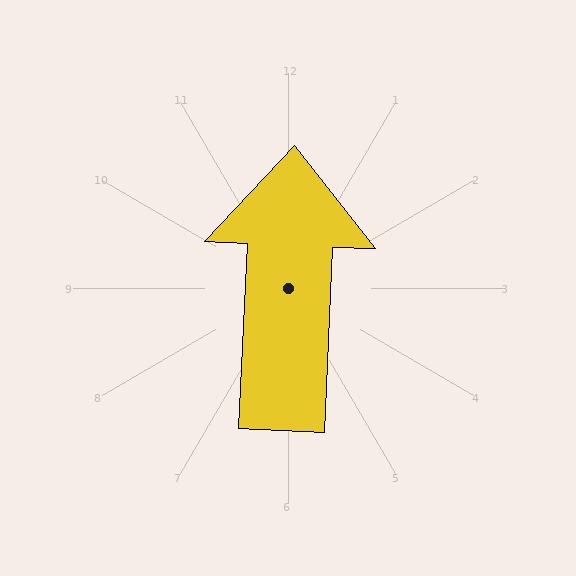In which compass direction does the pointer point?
North.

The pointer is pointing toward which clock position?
Roughly 12 o'clock.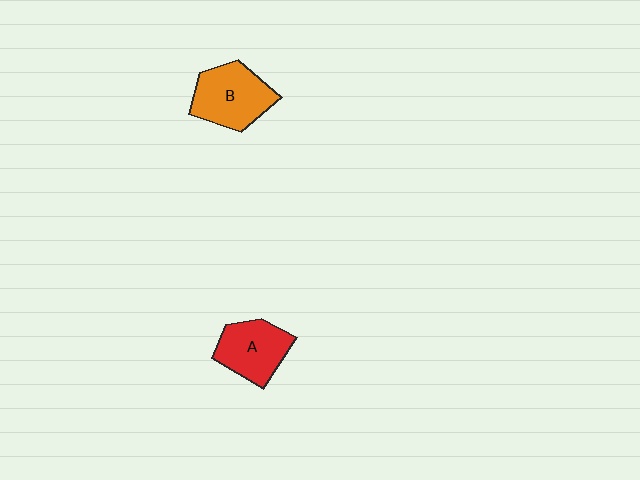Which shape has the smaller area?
Shape A (red).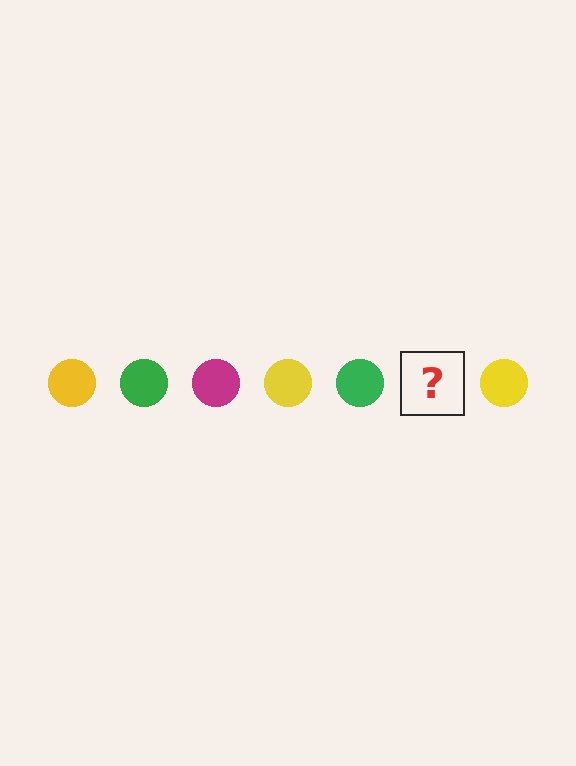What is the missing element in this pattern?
The missing element is a magenta circle.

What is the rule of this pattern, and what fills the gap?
The rule is that the pattern cycles through yellow, green, magenta circles. The gap should be filled with a magenta circle.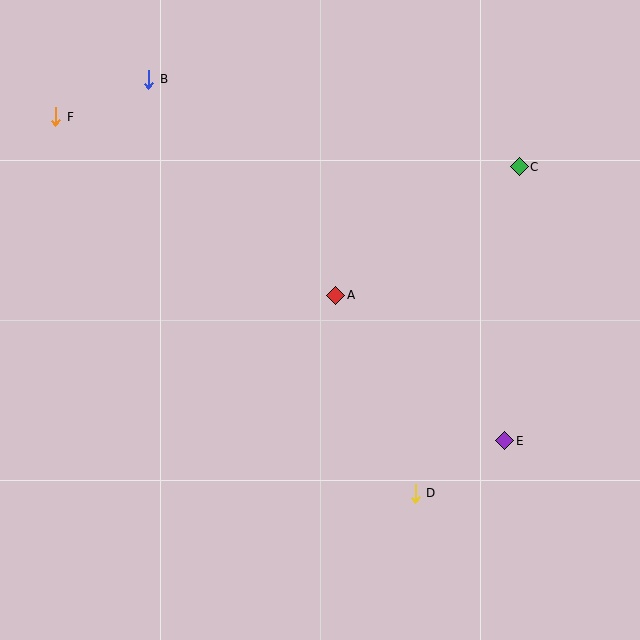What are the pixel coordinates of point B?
Point B is at (149, 79).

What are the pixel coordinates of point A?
Point A is at (335, 295).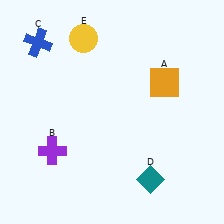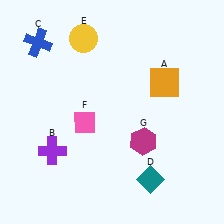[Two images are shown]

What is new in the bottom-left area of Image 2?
A pink diamond (F) was added in the bottom-left area of Image 2.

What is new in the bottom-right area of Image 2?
A magenta hexagon (G) was added in the bottom-right area of Image 2.